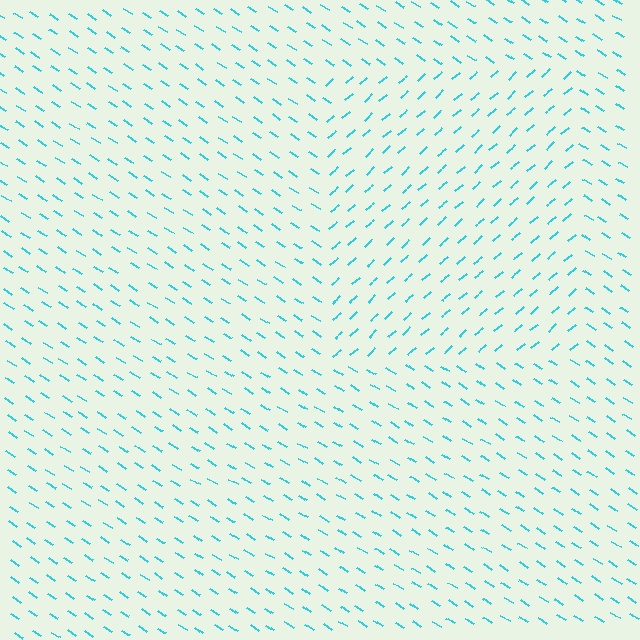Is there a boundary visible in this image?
Yes, there is a texture boundary formed by a change in line orientation.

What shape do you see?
I see a rectangle.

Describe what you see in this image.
The image is filled with small cyan line segments. A rectangle region in the image has lines oriented differently from the surrounding lines, creating a visible texture boundary.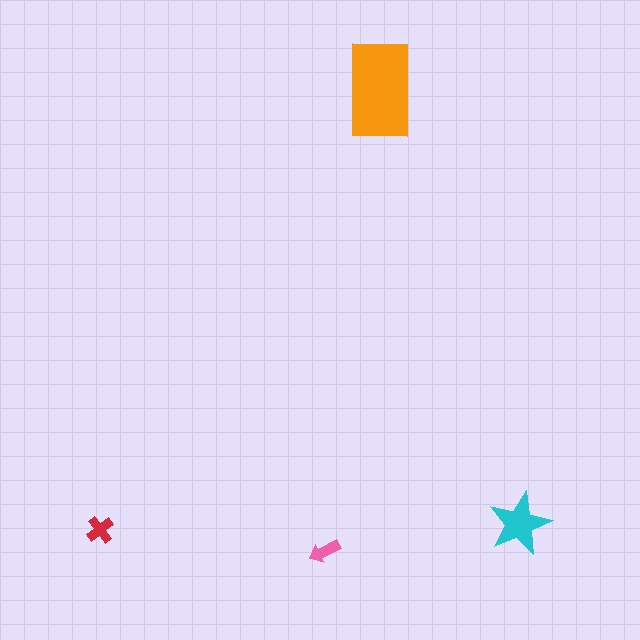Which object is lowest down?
The pink arrow is bottommost.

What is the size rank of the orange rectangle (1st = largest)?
1st.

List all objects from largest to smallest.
The orange rectangle, the cyan star, the red cross, the pink arrow.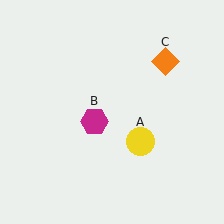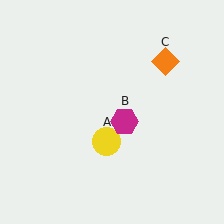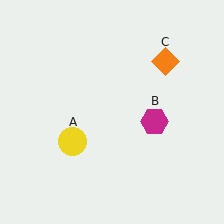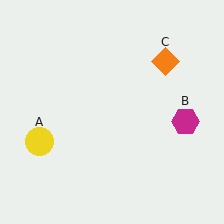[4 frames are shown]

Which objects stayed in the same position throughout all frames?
Orange diamond (object C) remained stationary.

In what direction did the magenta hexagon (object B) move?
The magenta hexagon (object B) moved right.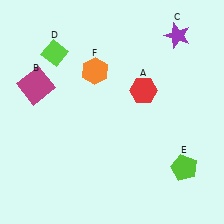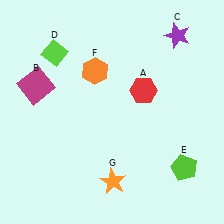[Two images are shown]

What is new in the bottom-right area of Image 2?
An orange star (G) was added in the bottom-right area of Image 2.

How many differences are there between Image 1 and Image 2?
There is 1 difference between the two images.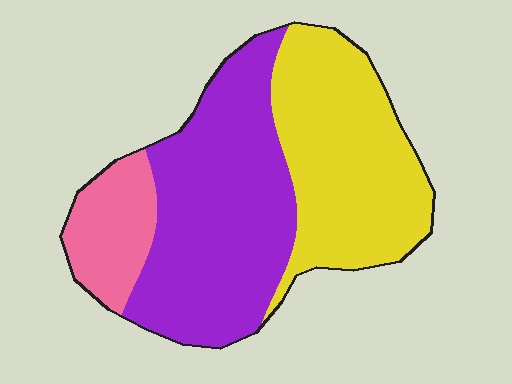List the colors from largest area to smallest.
From largest to smallest: purple, yellow, pink.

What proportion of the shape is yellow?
Yellow takes up between a quarter and a half of the shape.